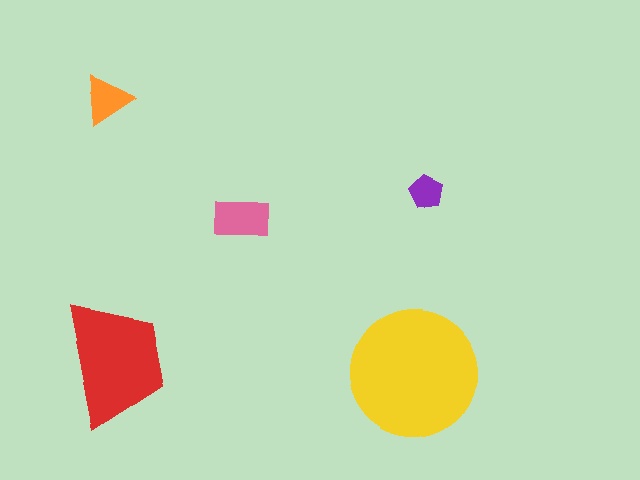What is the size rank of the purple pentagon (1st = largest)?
5th.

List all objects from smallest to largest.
The purple pentagon, the orange triangle, the pink rectangle, the red trapezoid, the yellow circle.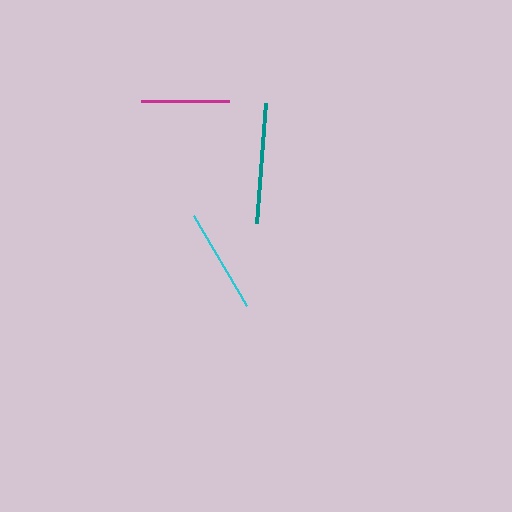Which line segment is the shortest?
The magenta line is the shortest at approximately 88 pixels.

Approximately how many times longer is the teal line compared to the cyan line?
The teal line is approximately 1.2 times the length of the cyan line.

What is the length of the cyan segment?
The cyan segment is approximately 105 pixels long.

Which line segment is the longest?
The teal line is the longest at approximately 121 pixels.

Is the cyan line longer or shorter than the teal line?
The teal line is longer than the cyan line.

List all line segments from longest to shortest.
From longest to shortest: teal, cyan, magenta.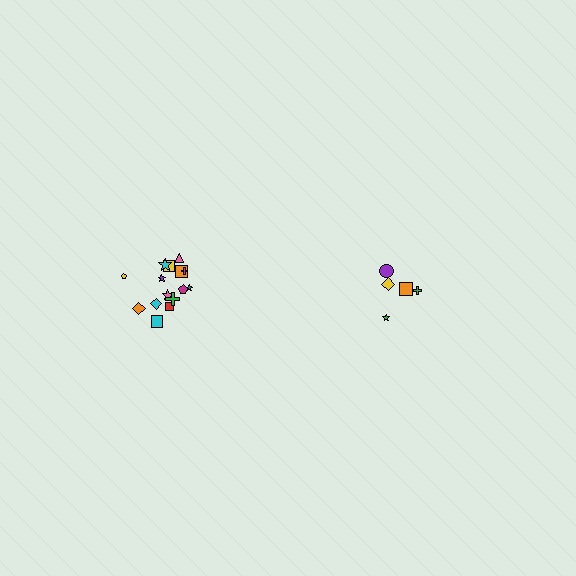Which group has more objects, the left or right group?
The left group.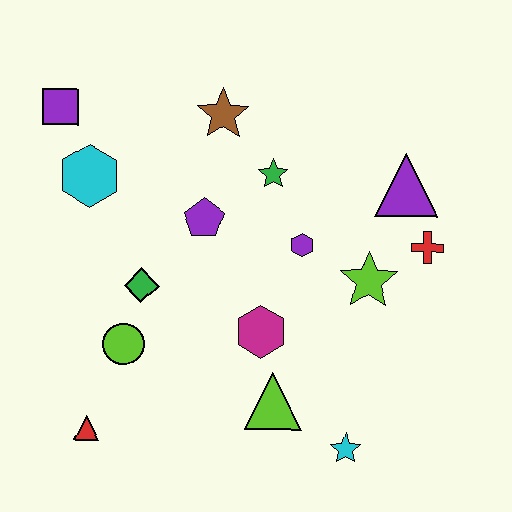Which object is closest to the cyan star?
The lime triangle is closest to the cyan star.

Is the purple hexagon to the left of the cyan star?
Yes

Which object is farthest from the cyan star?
The purple square is farthest from the cyan star.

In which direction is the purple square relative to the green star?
The purple square is to the left of the green star.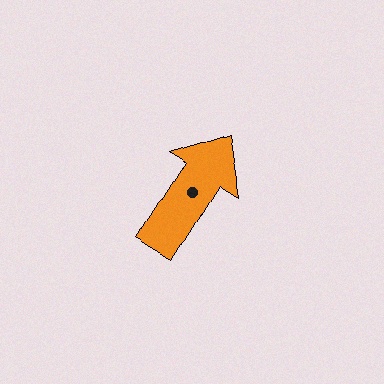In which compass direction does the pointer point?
Northeast.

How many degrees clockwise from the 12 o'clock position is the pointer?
Approximately 32 degrees.